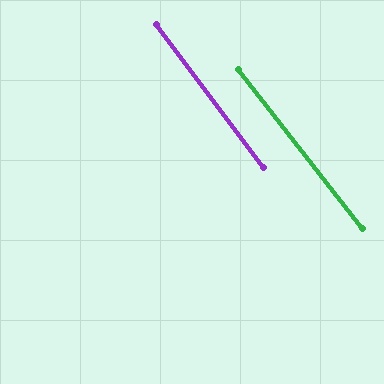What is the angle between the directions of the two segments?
Approximately 1 degree.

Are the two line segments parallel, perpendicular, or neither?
Parallel — their directions differ by only 1.1°.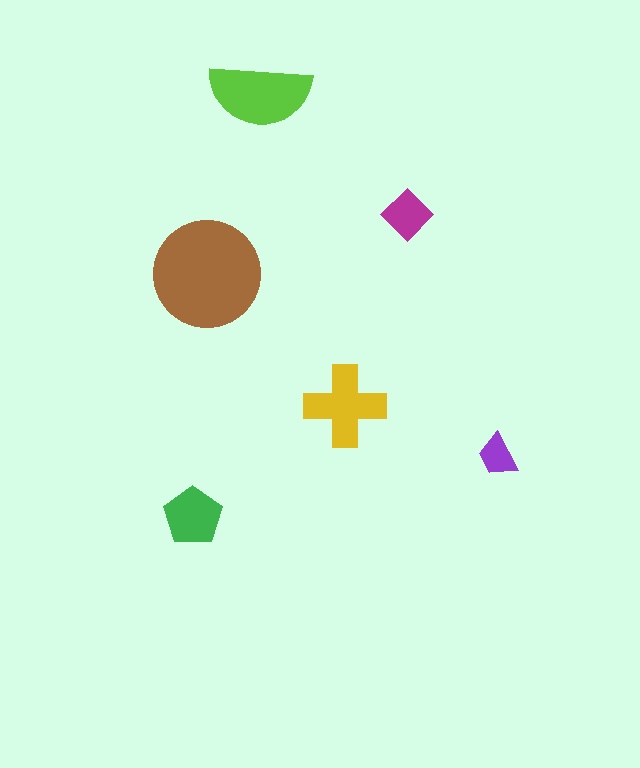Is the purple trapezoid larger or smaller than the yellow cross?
Smaller.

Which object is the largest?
The brown circle.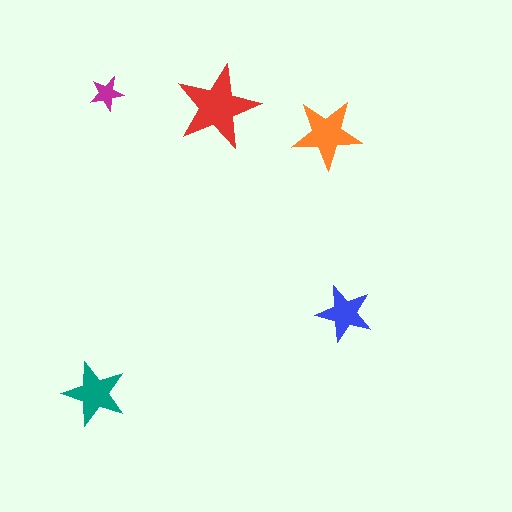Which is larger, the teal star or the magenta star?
The teal one.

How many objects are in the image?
There are 5 objects in the image.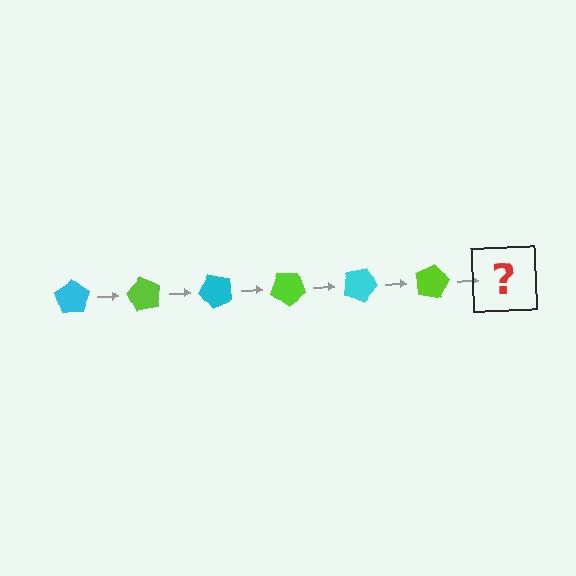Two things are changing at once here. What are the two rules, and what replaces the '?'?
The two rules are that it rotates 60 degrees each step and the color cycles through cyan and lime. The '?' should be a cyan pentagon, rotated 360 degrees from the start.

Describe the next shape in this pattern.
It should be a cyan pentagon, rotated 360 degrees from the start.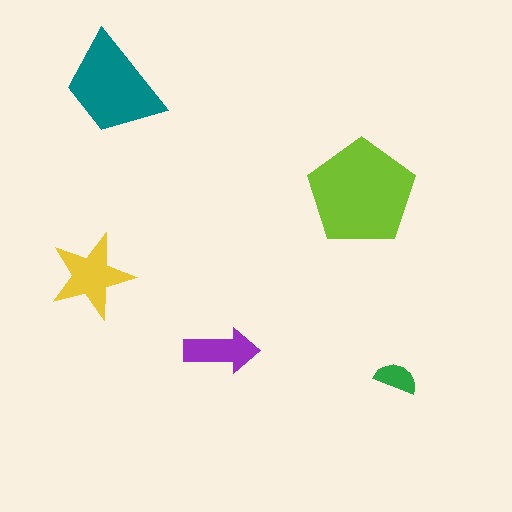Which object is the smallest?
The green semicircle.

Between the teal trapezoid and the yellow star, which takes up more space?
The teal trapezoid.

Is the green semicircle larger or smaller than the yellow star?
Smaller.